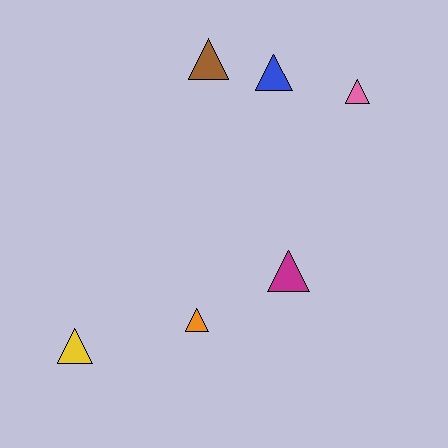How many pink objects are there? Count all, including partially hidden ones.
There is 1 pink object.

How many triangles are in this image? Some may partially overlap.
There are 6 triangles.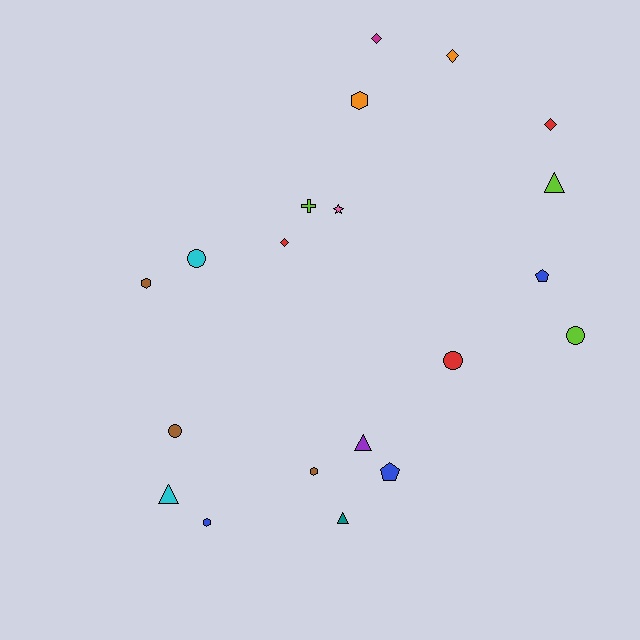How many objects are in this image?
There are 20 objects.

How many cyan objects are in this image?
There are 2 cyan objects.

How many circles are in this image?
There are 4 circles.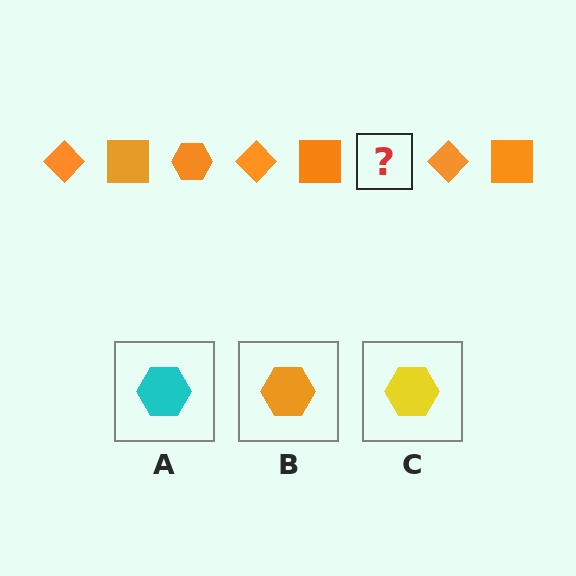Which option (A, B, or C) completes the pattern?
B.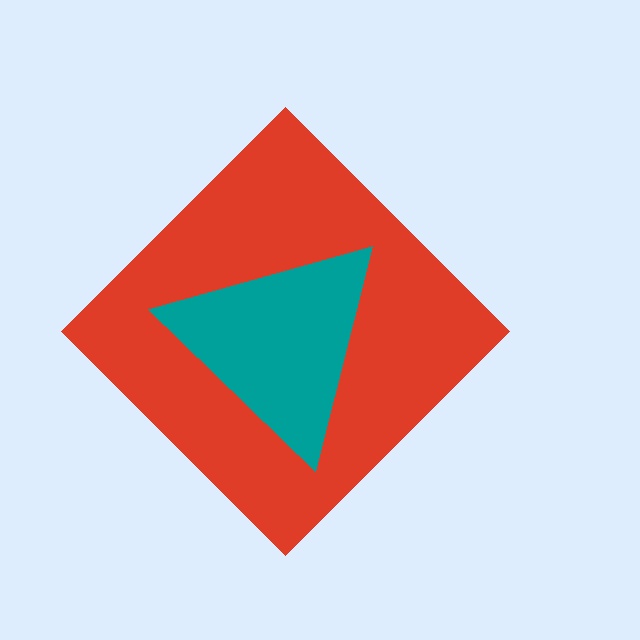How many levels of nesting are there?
2.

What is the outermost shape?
The red diamond.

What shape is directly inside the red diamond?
The teal triangle.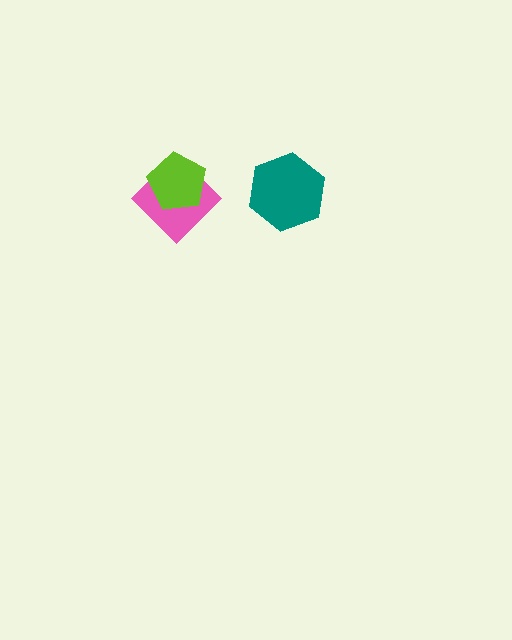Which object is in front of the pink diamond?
The lime pentagon is in front of the pink diamond.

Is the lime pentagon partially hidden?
No, no other shape covers it.